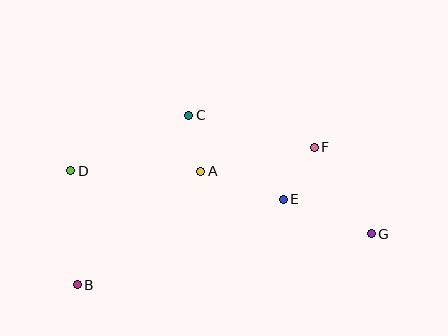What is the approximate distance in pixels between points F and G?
The distance between F and G is approximately 103 pixels.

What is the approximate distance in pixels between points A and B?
The distance between A and B is approximately 168 pixels.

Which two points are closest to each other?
Points A and C are closest to each other.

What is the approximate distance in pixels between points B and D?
The distance between B and D is approximately 114 pixels.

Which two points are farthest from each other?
Points D and G are farthest from each other.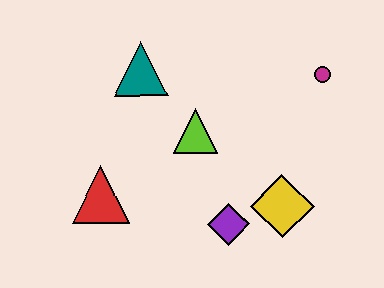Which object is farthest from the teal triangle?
The yellow diamond is farthest from the teal triangle.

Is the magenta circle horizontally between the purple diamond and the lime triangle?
No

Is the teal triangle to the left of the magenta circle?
Yes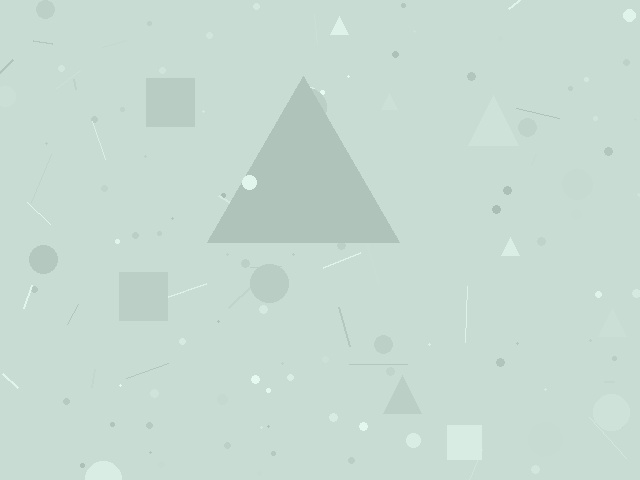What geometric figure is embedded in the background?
A triangle is embedded in the background.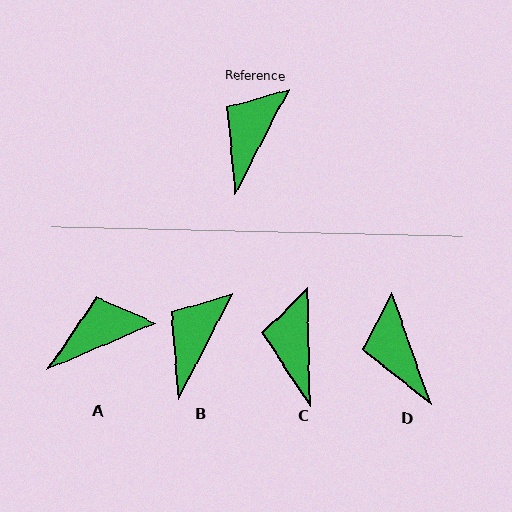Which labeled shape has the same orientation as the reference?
B.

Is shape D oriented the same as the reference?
No, it is off by about 46 degrees.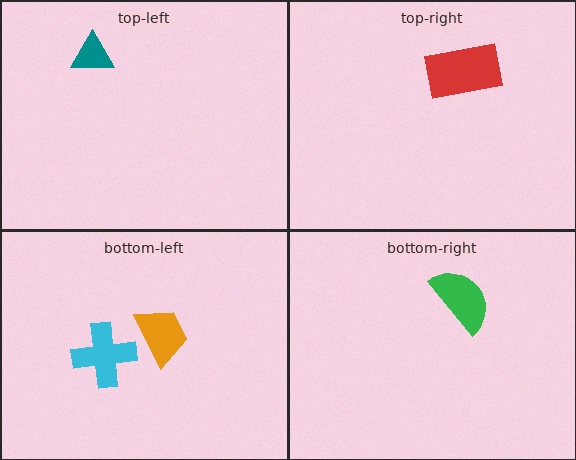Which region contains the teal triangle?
The top-left region.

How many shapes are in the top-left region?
1.